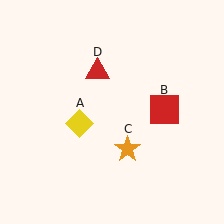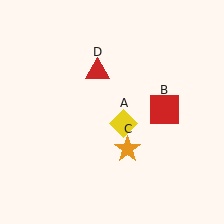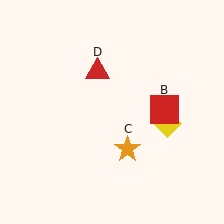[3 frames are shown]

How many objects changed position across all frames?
1 object changed position: yellow diamond (object A).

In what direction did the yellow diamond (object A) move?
The yellow diamond (object A) moved right.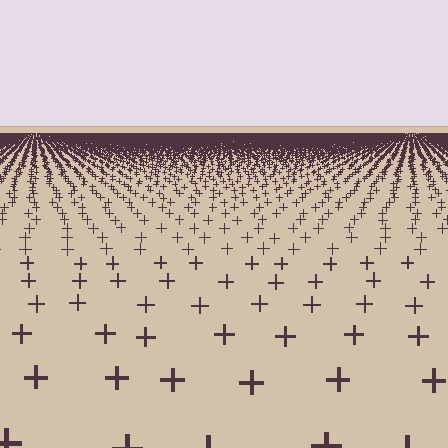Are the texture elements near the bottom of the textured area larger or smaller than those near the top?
Larger. Near the bottom, elements are closer to the viewer and appear at a bigger on-screen size.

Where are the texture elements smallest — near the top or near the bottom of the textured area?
Near the top.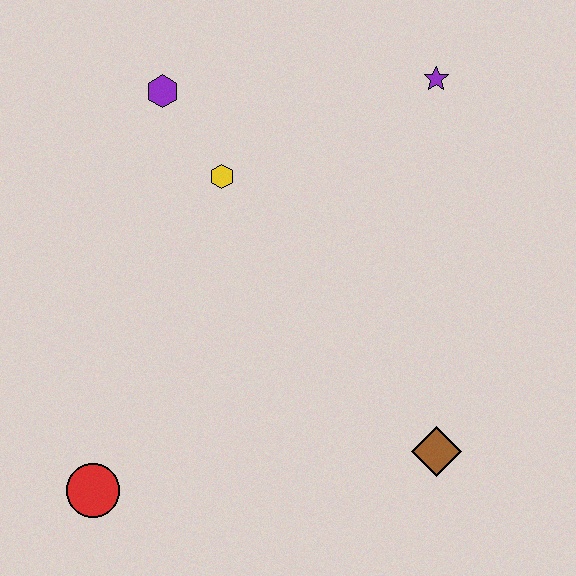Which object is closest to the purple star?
The yellow hexagon is closest to the purple star.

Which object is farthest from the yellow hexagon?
The brown diamond is farthest from the yellow hexagon.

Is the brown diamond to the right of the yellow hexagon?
Yes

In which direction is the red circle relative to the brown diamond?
The red circle is to the left of the brown diamond.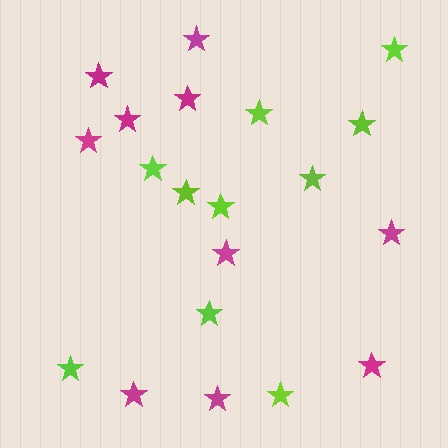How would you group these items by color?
There are 2 groups: one group of magenta stars (10) and one group of lime stars (10).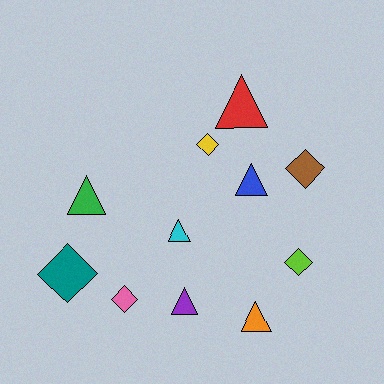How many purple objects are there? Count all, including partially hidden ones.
There is 1 purple object.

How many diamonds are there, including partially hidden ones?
There are 5 diamonds.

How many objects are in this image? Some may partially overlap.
There are 11 objects.